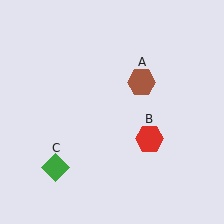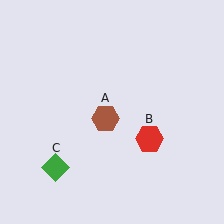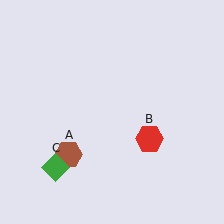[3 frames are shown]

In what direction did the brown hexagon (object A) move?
The brown hexagon (object A) moved down and to the left.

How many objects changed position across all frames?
1 object changed position: brown hexagon (object A).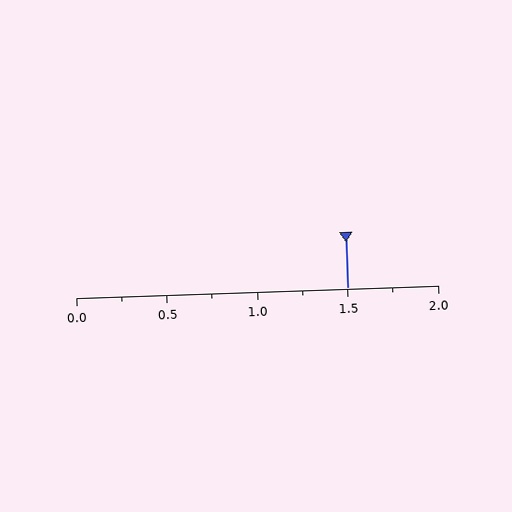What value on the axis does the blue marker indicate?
The marker indicates approximately 1.5.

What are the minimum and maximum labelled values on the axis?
The axis runs from 0.0 to 2.0.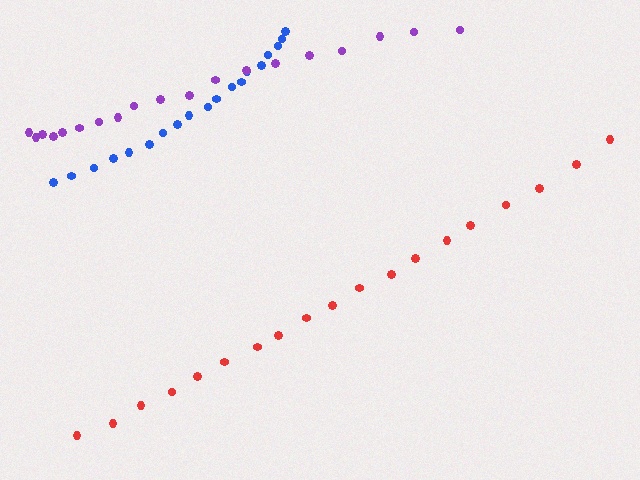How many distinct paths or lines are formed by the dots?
There are 3 distinct paths.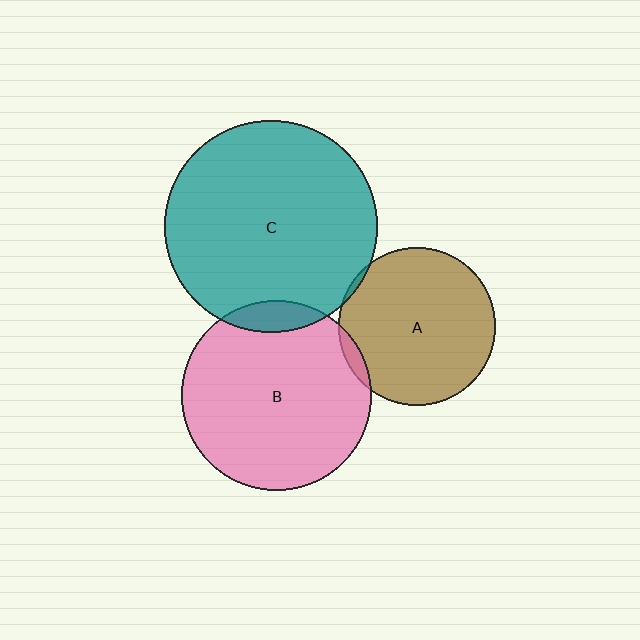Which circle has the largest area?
Circle C (teal).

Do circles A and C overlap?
Yes.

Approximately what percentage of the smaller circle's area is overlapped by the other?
Approximately 5%.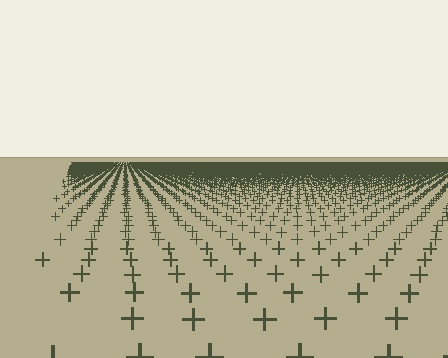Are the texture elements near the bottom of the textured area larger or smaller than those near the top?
Larger. Near the bottom, elements are closer to the viewer and appear at a bigger on-screen size.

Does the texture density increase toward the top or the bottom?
Density increases toward the top.